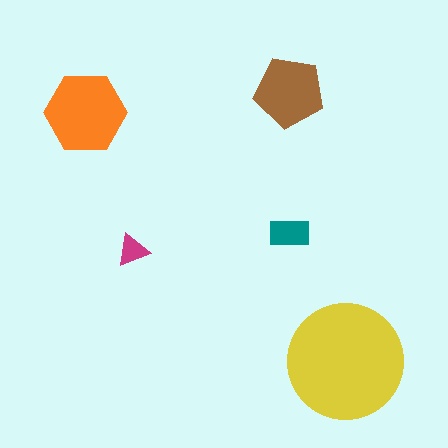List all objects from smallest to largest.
The magenta triangle, the teal rectangle, the brown pentagon, the orange hexagon, the yellow circle.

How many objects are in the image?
There are 5 objects in the image.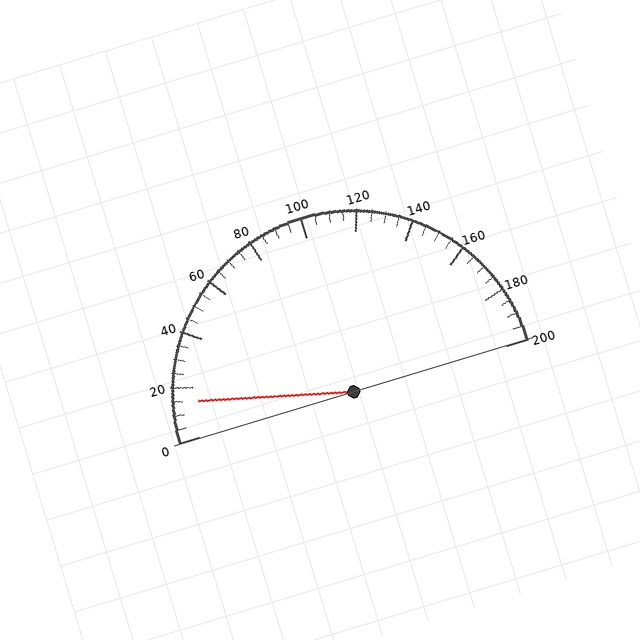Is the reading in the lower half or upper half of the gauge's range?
The reading is in the lower half of the range (0 to 200).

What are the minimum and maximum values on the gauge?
The gauge ranges from 0 to 200.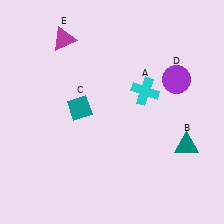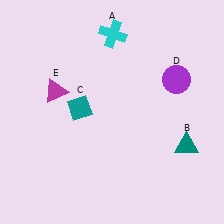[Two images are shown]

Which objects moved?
The objects that moved are: the cyan cross (A), the magenta triangle (E).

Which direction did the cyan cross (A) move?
The cyan cross (A) moved up.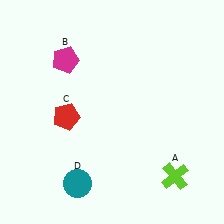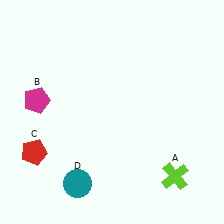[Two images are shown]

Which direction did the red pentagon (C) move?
The red pentagon (C) moved down.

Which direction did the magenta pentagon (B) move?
The magenta pentagon (B) moved down.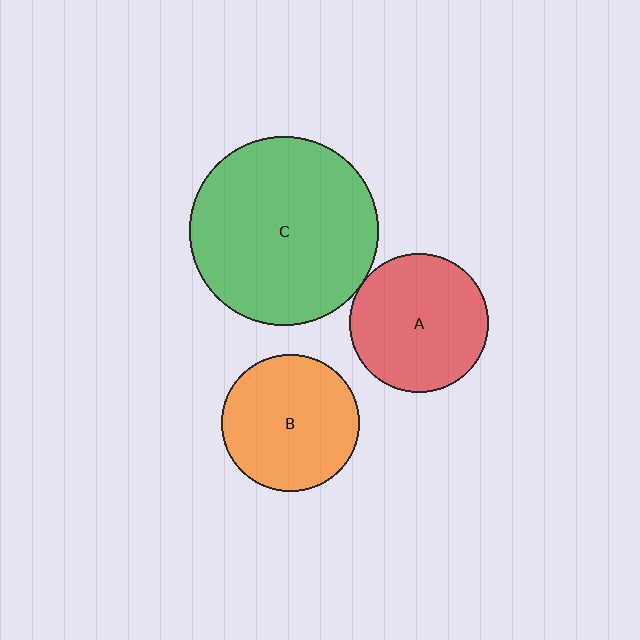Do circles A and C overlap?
Yes.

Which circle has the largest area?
Circle C (green).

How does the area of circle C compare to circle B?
Approximately 1.9 times.